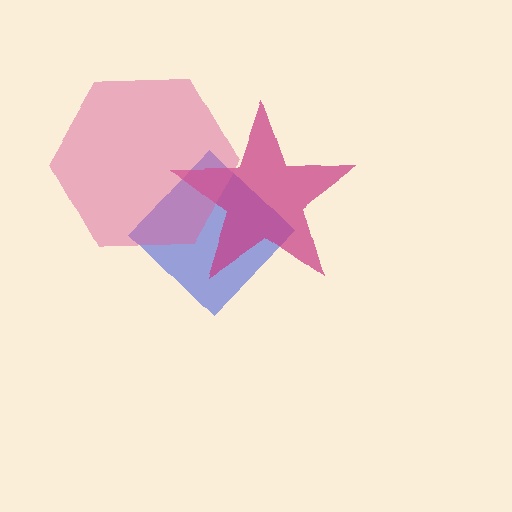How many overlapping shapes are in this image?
There are 3 overlapping shapes in the image.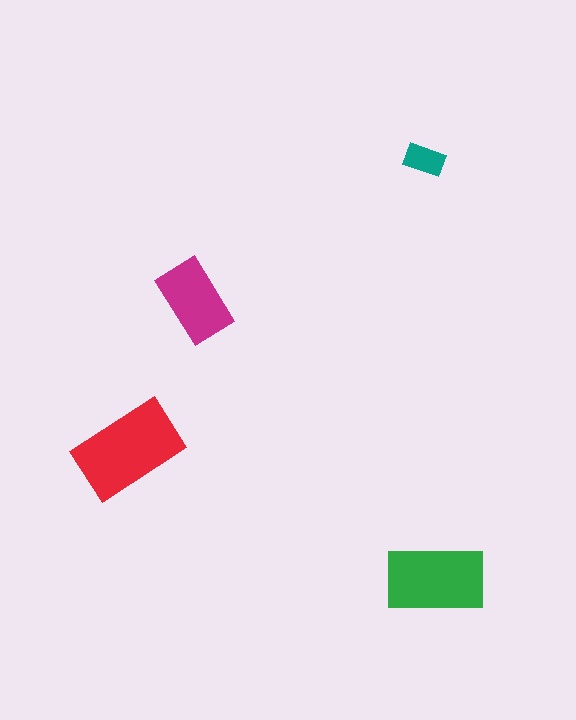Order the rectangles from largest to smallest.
the red one, the green one, the magenta one, the teal one.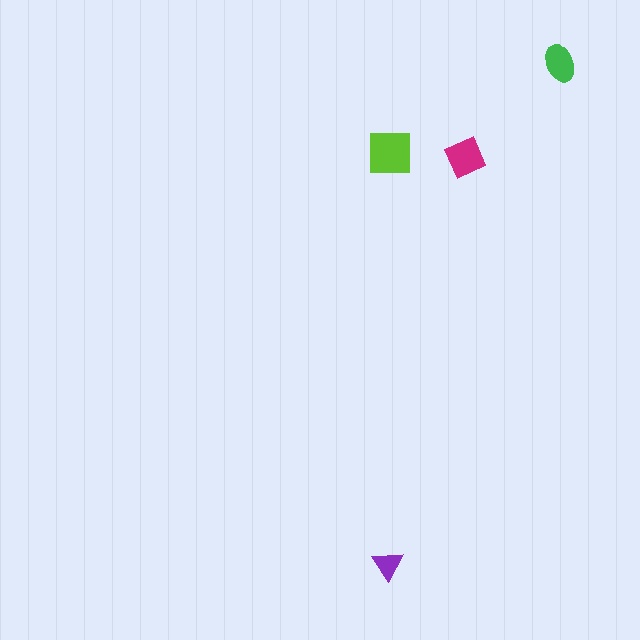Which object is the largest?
The lime square.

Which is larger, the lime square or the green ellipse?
The lime square.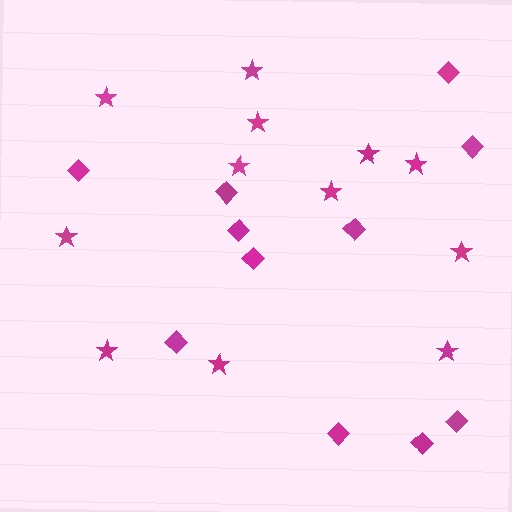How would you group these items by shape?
There are 2 groups: one group of stars (12) and one group of diamonds (11).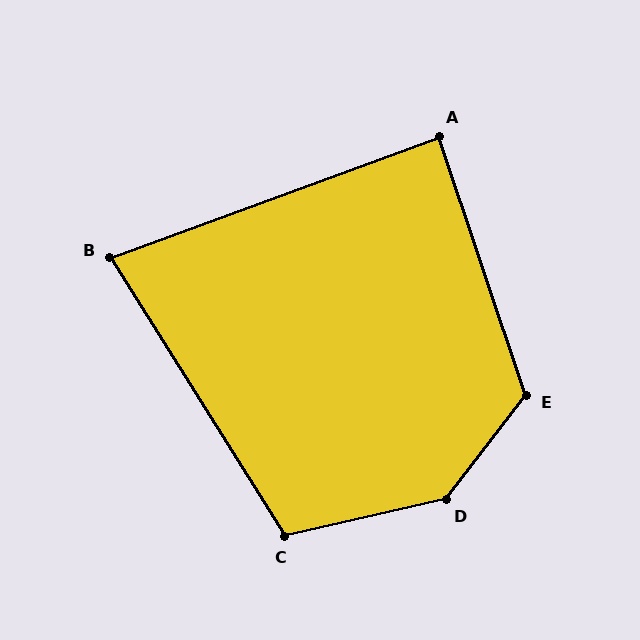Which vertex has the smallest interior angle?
B, at approximately 78 degrees.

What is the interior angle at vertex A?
Approximately 88 degrees (approximately right).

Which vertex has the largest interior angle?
D, at approximately 140 degrees.